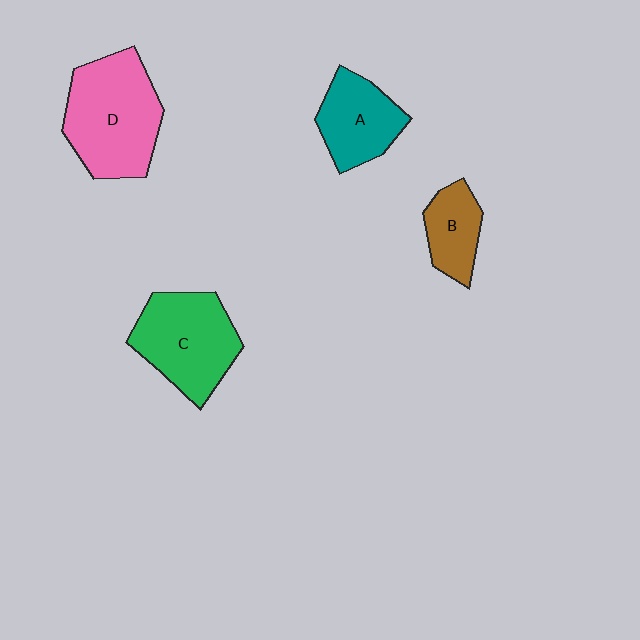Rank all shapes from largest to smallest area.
From largest to smallest: D (pink), C (green), A (teal), B (brown).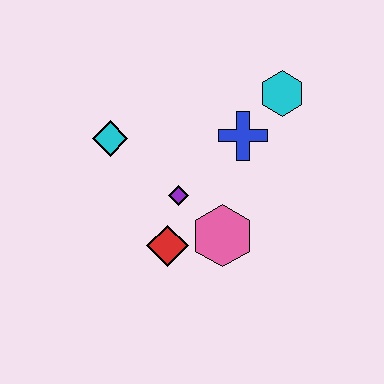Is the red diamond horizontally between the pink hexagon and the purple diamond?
No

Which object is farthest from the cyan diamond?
The cyan hexagon is farthest from the cyan diamond.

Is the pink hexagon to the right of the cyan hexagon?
No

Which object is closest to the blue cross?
The cyan hexagon is closest to the blue cross.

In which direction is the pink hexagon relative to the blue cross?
The pink hexagon is below the blue cross.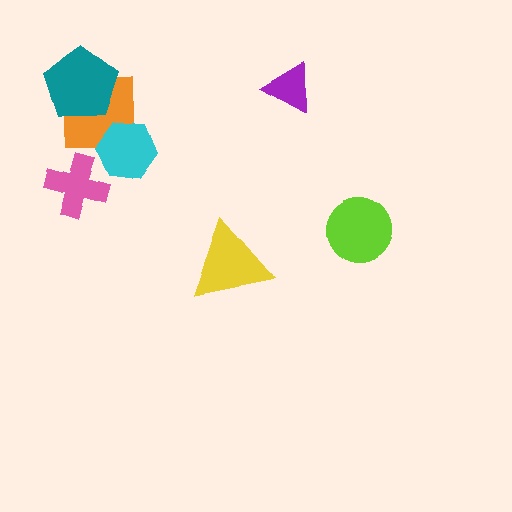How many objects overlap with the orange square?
2 objects overlap with the orange square.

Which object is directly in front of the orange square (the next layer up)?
The cyan hexagon is directly in front of the orange square.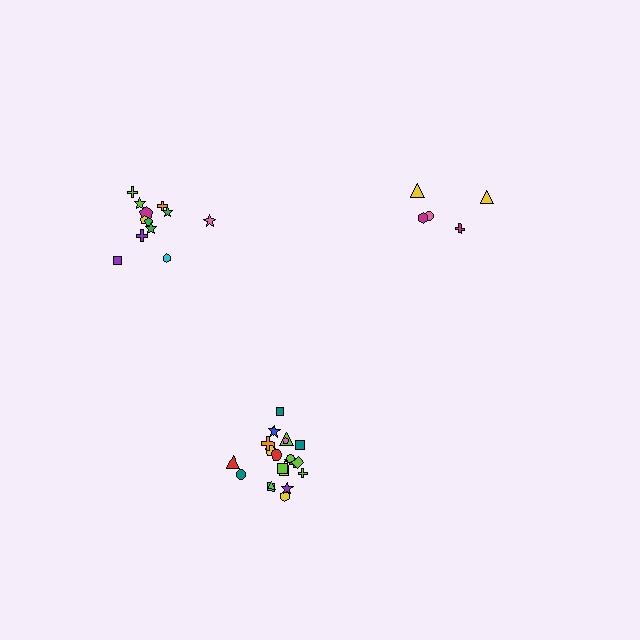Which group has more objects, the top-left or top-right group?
The top-left group.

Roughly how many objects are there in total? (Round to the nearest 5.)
Roughly 40 objects in total.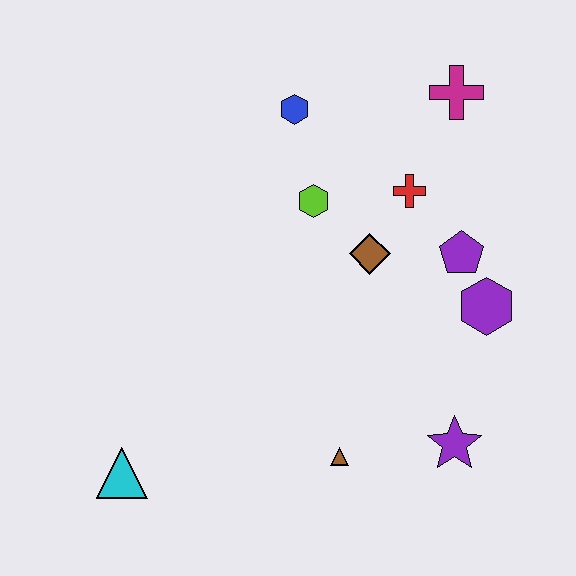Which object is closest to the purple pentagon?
The purple hexagon is closest to the purple pentagon.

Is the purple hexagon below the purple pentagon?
Yes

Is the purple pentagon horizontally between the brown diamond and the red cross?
No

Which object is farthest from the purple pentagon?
The cyan triangle is farthest from the purple pentagon.